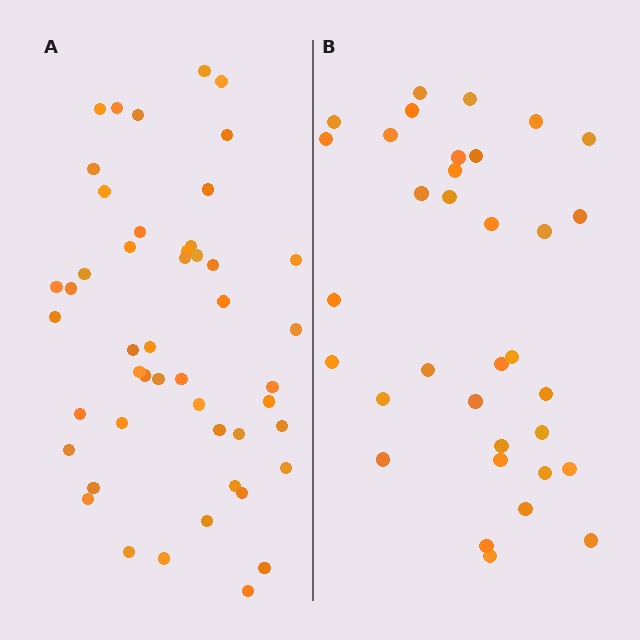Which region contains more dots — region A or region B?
Region A (the left region) has more dots.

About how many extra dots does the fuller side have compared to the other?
Region A has approximately 15 more dots than region B.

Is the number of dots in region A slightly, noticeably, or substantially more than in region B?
Region A has noticeably more, but not dramatically so. The ratio is roughly 1.4 to 1.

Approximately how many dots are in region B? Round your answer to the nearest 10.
About 30 dots. (The exact count is 34, which rounds to 30.)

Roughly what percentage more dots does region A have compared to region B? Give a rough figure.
About 40% more.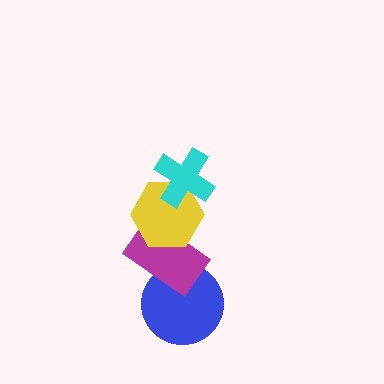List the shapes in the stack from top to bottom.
From top to bottom: the cyan cross, the yellow hexagon, the magenta rectangle, the blue circle.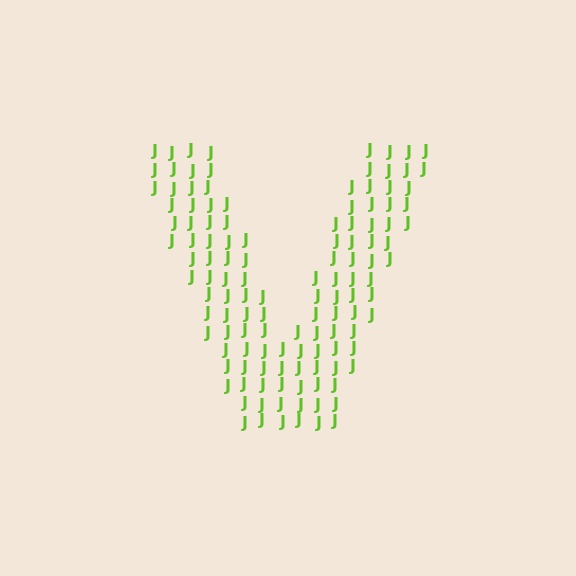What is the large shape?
The large shape is the letter V.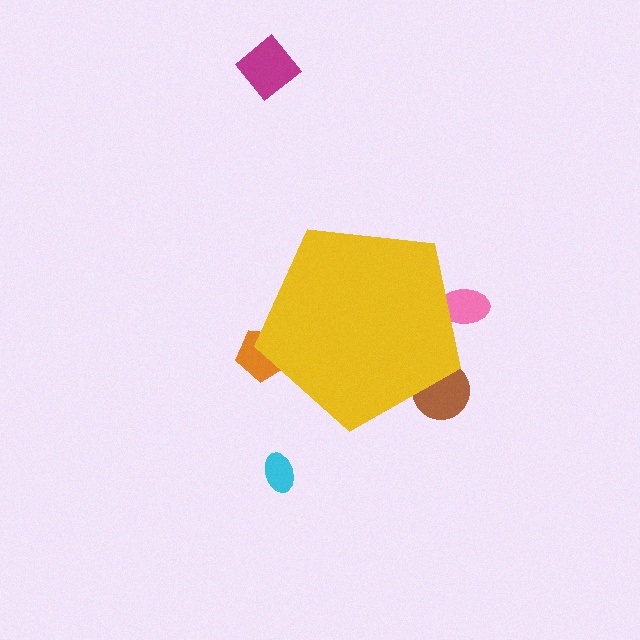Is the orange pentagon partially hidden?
Yes, the orange pentagon is partially hidden behind the yellow pentagon.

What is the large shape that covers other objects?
A yellow pentagon.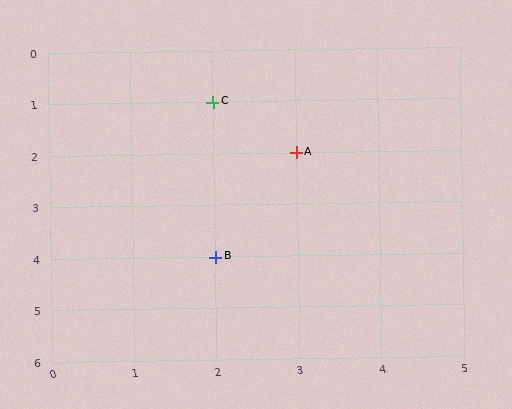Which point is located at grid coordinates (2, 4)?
Point B is at (2, 4).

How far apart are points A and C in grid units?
Points A and C are 1 column and 1 row apart (about 1.4 grid units diagonally).